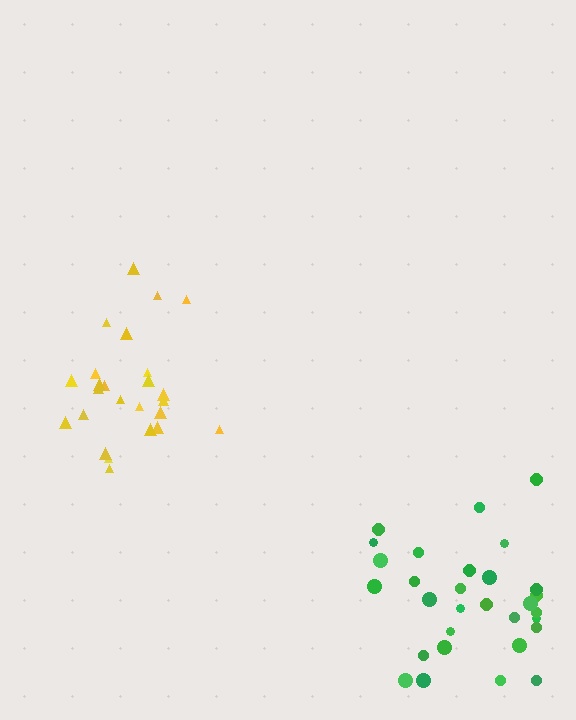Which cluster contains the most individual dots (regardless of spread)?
Green (31).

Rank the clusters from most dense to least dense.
yellow, green.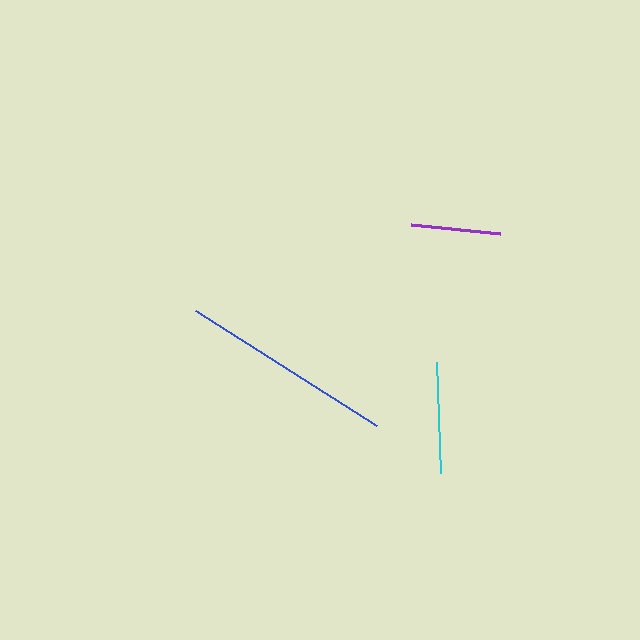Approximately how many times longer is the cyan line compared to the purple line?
The cyan line is approximately 1.2 times the length of the purple line.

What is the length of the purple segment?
The purple segment is approximately 89 pixels long.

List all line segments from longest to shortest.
From longest to shortest: blue, cyan, purple.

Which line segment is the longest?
The blue line is the longest at approximately 215 pixels.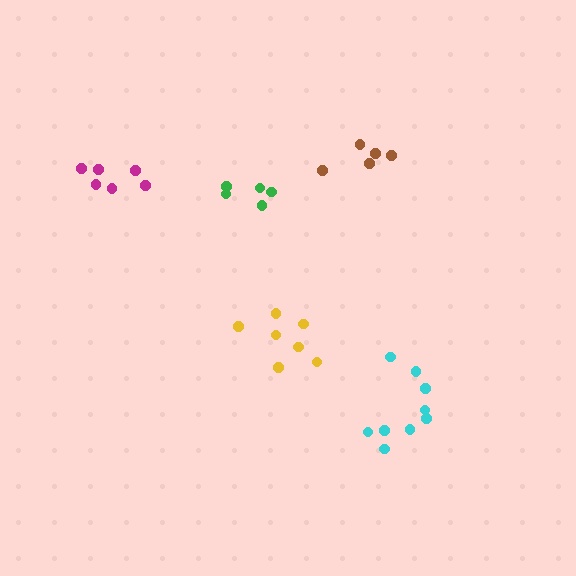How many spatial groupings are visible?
There are 5 spatial groupings.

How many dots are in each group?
Group 1: 9 dots, Group 2: 6 dots, Group 3: 5 dots, Group 4: 5 dots, Group 5: 7 dots (32 total).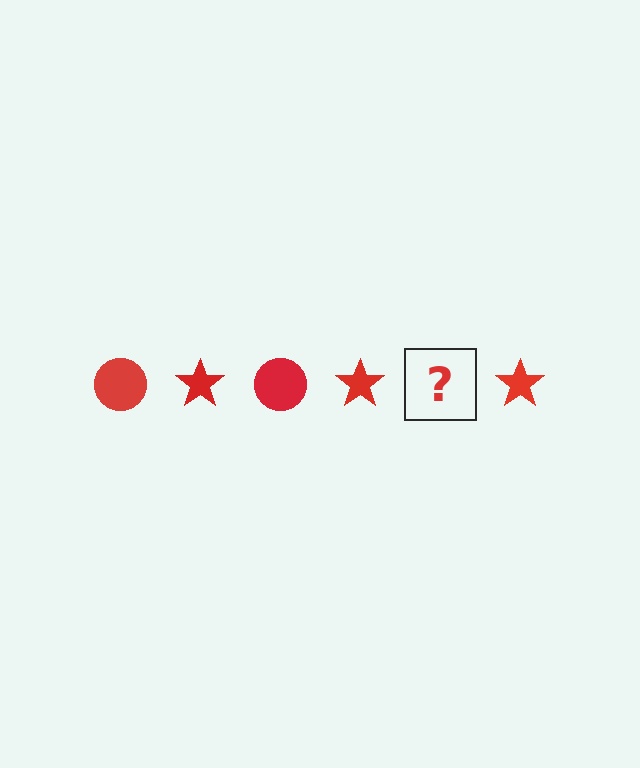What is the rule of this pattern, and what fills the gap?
The rule is that the pattern cycles through circle, star shapes in red. The gap should be filled with a red circle.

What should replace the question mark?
The question mark should be replaced with a red circle.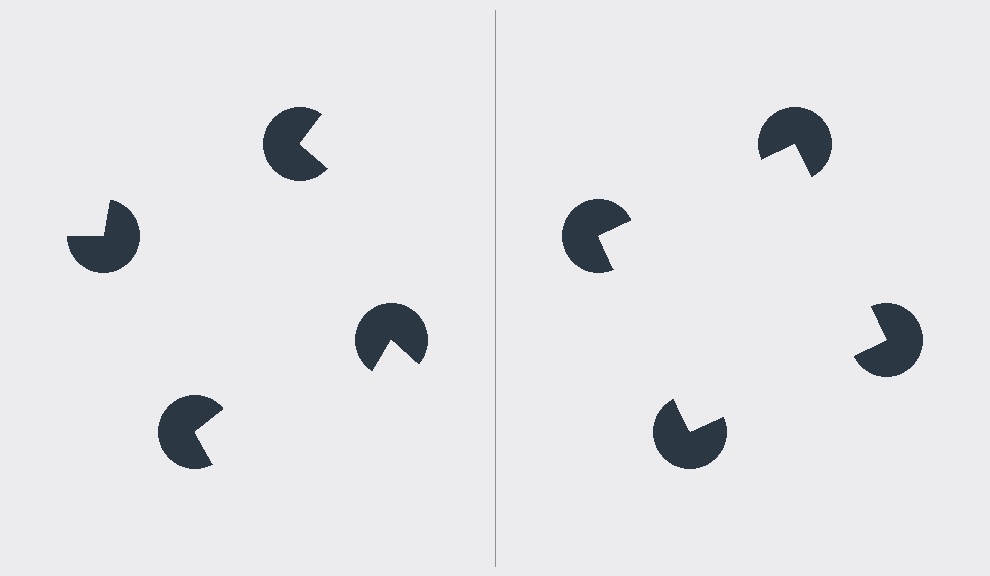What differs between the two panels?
The pac-man discs are positioned identically on both sides; only the wedge orientations differ. On the right they align to a square; on the left they are misaligned.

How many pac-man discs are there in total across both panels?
8 — 4 on each side.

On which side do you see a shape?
An illusory square appears on the right side. On the left side the wedge cuts are rotated, so no coherent shape forms.